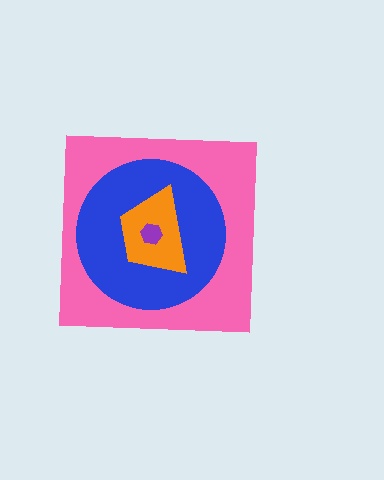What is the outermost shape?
The pink square.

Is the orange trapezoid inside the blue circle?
Yes.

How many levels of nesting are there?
4.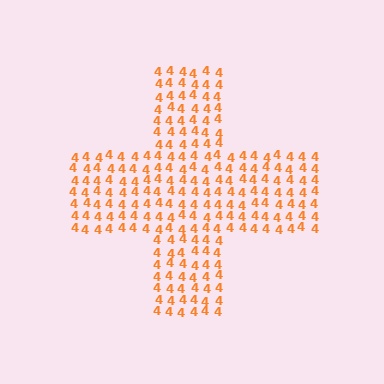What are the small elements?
The small elements are digit 4's.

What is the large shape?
The large shape is a cross.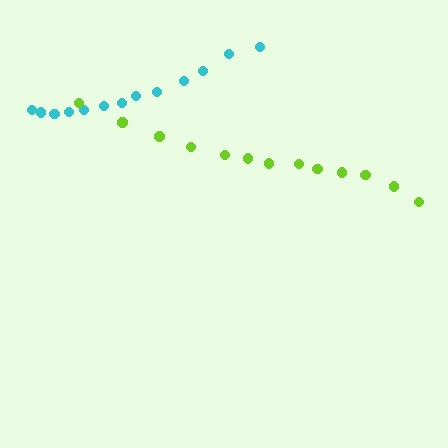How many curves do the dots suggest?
There are 2 distinct paths.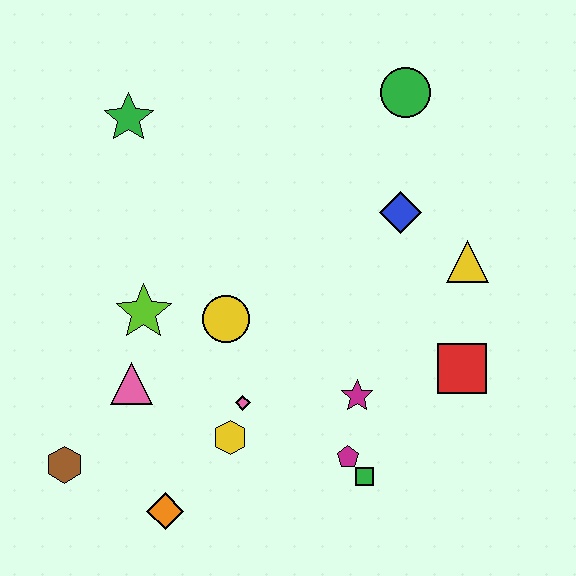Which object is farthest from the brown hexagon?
The green circle is farthest from the brown hexagon.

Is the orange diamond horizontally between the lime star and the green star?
No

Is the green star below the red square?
No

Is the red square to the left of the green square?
No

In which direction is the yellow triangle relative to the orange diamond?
The yellow triangle is to the right of the orange diamond.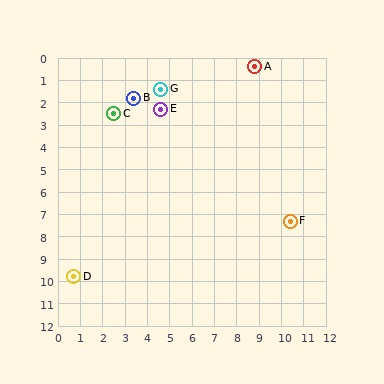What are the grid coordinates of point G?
Point G is at approximately (4.6, 1.4).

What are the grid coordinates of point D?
Point D is at approximately (0.7, 9.8).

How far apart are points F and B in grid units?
Points F and B are about 8.9 grid units apart.